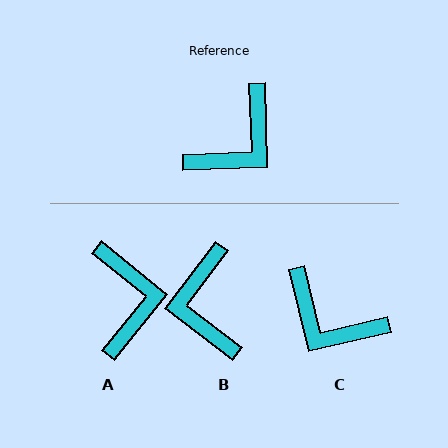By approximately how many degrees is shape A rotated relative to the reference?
Approximately 49 degrees counter-clockwise.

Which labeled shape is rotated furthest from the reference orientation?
B, about 129 degrees away.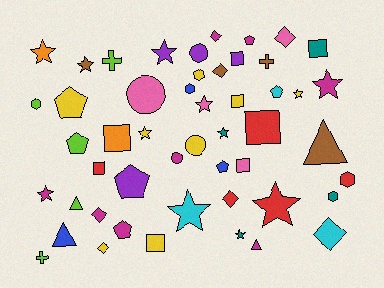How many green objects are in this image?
There are no green objects.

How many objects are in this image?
There are 50 objects.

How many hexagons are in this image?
There are 5 hexagons.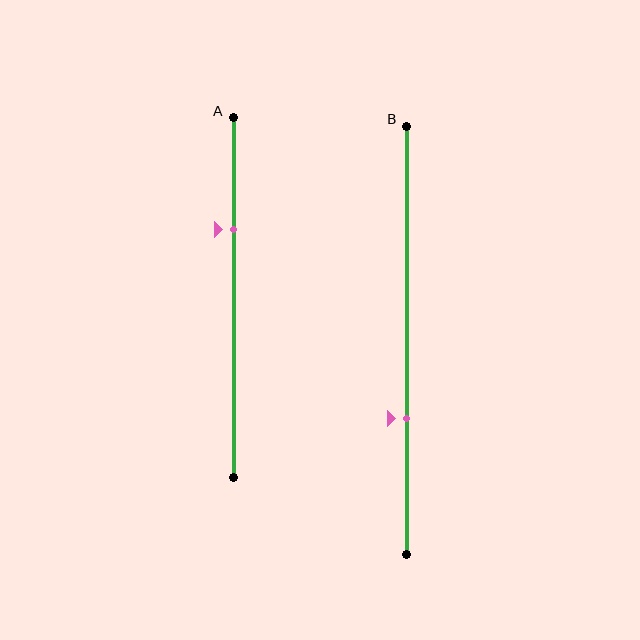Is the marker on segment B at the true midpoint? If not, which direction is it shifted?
No, the marker on segment B is shifted downward by about 18% of the segment length.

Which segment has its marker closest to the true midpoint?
Segment B has its marker closest to the true midpoint.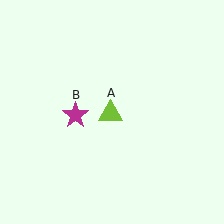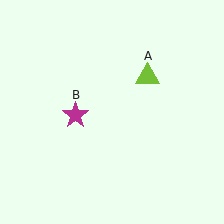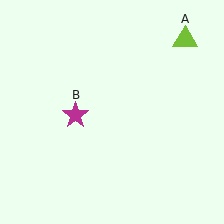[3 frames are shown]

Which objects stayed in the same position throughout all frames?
Magenta star (object B) remained stationary.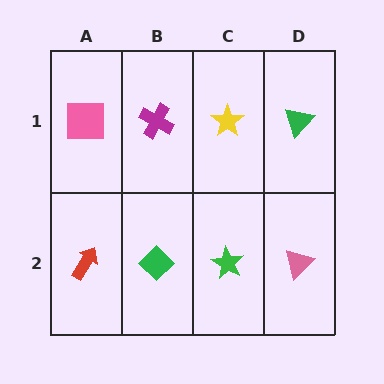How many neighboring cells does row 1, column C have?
3.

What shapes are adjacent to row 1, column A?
A red arrow (row 2, column A), a magenta cross (row 1, column B).